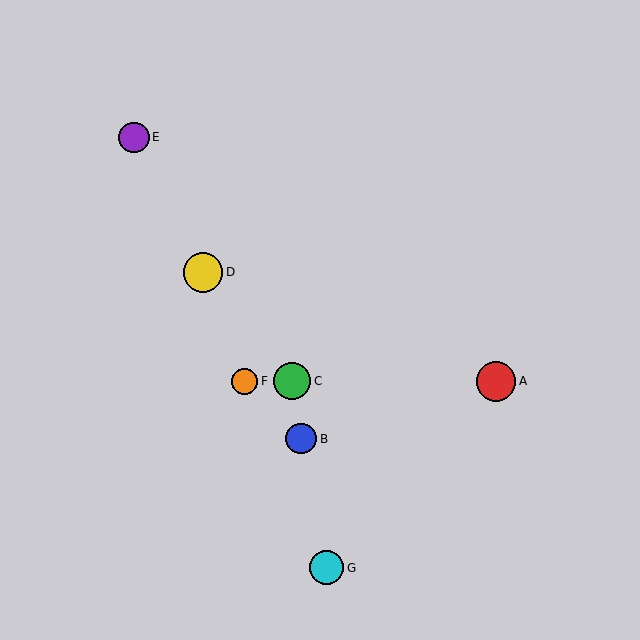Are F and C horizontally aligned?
Yes, both are at y≈381.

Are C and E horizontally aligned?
No, C is at y≈381 and E is at y≈137.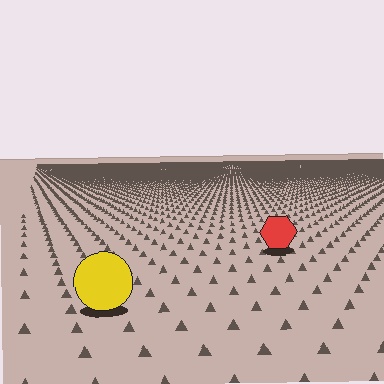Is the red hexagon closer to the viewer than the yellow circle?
No. The yellow circle is closer — you can tell from the texture gradient: the ground texture is coarser near it.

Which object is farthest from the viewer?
The red hexagon is farthest from the viewer. It appears smaller and the ground texture around it is denser.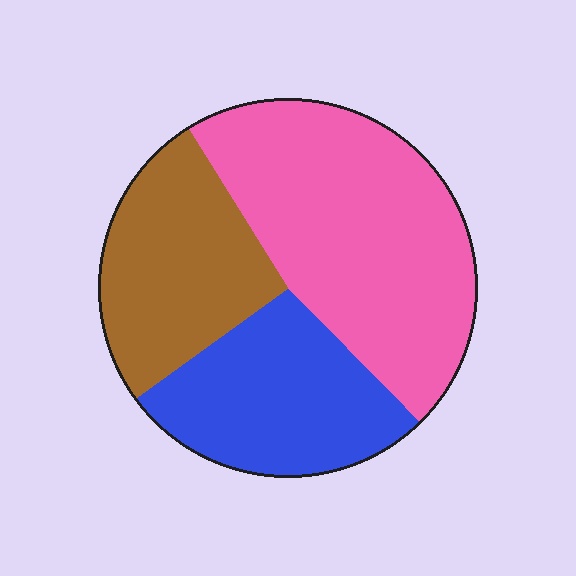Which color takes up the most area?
Pink, at roughly 45%.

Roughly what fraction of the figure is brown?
Brown covers roughly 25% of the figure.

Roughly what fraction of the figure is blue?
Blue covers 27% of the figure.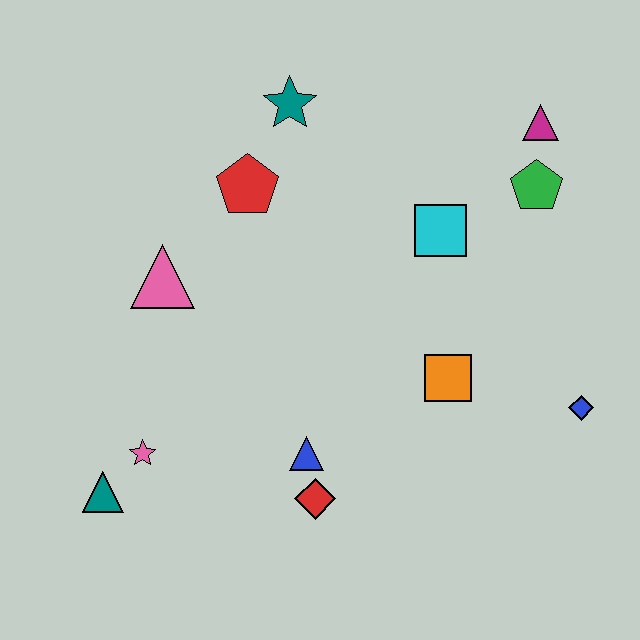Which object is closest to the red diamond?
The blue triangle is closest to the red diamond.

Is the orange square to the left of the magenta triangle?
Yes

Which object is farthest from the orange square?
The teal triangle is farthest from the orange square.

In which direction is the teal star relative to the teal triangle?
The teal star is above the teal triangle.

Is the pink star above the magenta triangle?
No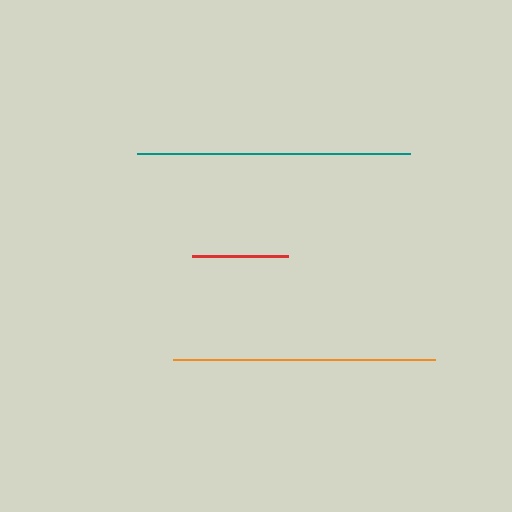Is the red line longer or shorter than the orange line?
The orange line is longer than the red line.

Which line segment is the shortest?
The red line is the shortest at approximately 96 pixels.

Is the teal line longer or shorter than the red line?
The teal line is longer than the red line.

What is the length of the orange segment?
The orange segment is approximately 262 pixels long.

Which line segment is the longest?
The teal line is the longest at approximately 273 pixels.